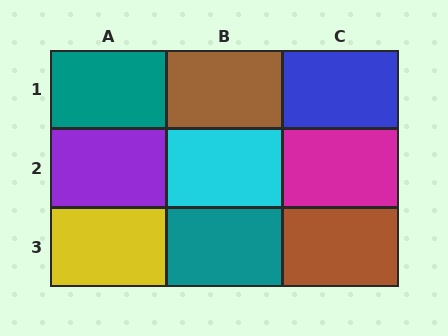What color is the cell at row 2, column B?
Cyan.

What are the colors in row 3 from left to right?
Yellow, teal, brown.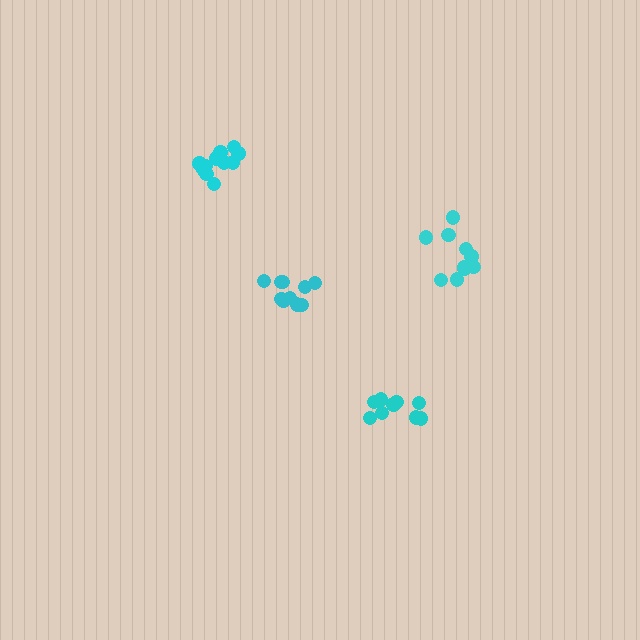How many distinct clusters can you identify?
There are 4 distinct clusters.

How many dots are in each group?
Group 1: 9 dots, Group 2: 12 dots, Group 3: 10 dots, Group 4: 11 dots (42 total).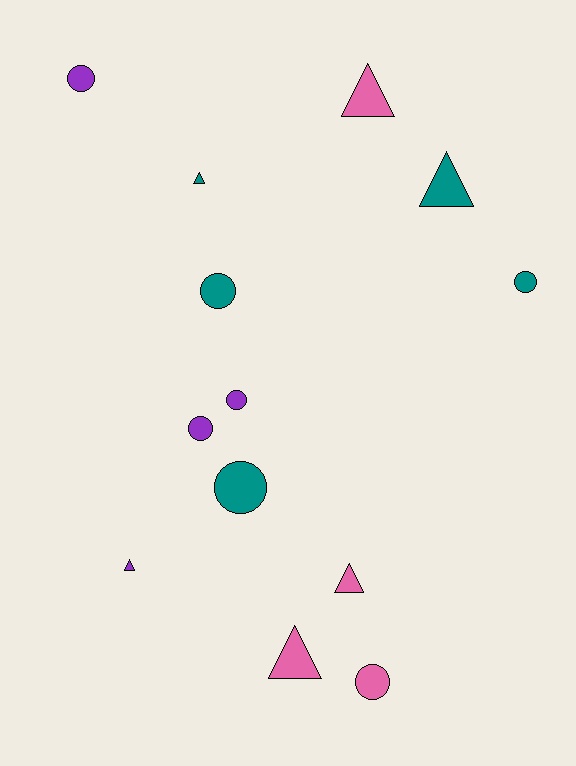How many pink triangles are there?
There are 3 pink triangles.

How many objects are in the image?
There are 13 objects.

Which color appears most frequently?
Teal, with 5 objects.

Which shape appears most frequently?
Circle, with 7 objects.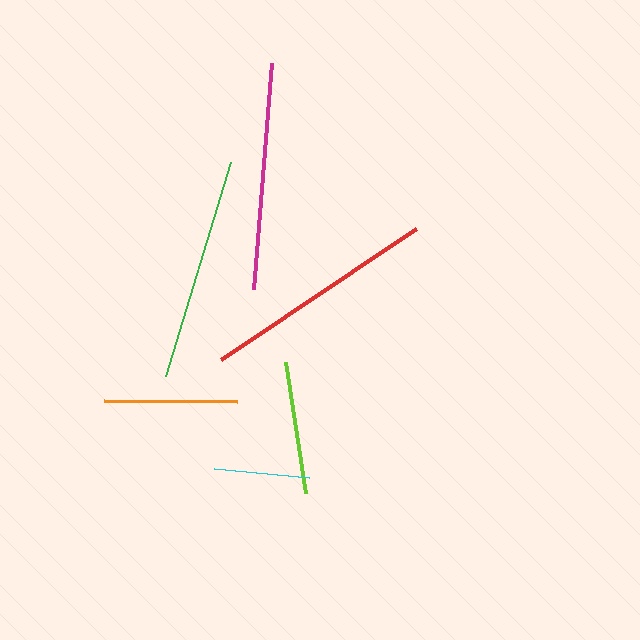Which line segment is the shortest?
The cyan line is the shortest at approximately 96 pixels.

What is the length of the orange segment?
The orange segment is approximately 133 pixels long.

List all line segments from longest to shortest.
From longest to shortest: red, magenta, green, orange, lime, cyan.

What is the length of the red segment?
The red segment is approximately 235 pixels long.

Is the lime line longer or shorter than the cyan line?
The lime line is longer than the cyan line.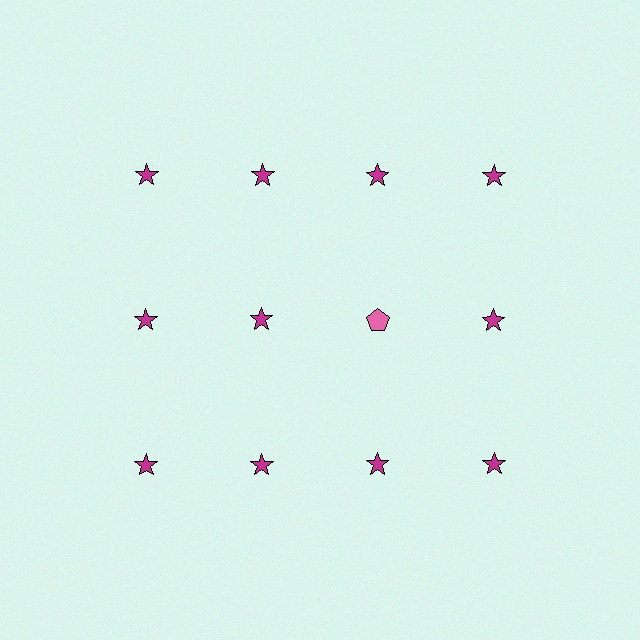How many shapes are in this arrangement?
There are 12 shapes arranged in a grid pattern.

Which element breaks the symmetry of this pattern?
The pink pentagon in the second row, center column breaks the symmetry. All other shapes are magenta stars.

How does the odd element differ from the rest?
It differs in both color (pink instead of magenta) and shape (pentagon instead of star).